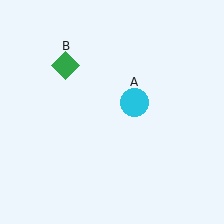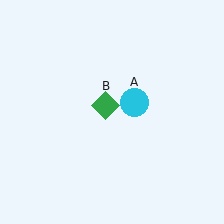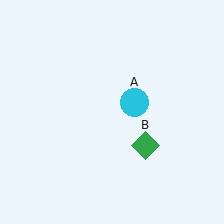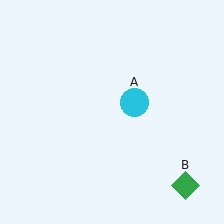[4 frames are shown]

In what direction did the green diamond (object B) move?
The green diamond (object B) moved down and to the right.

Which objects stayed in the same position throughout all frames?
Cyan circle (object A) remained stationary.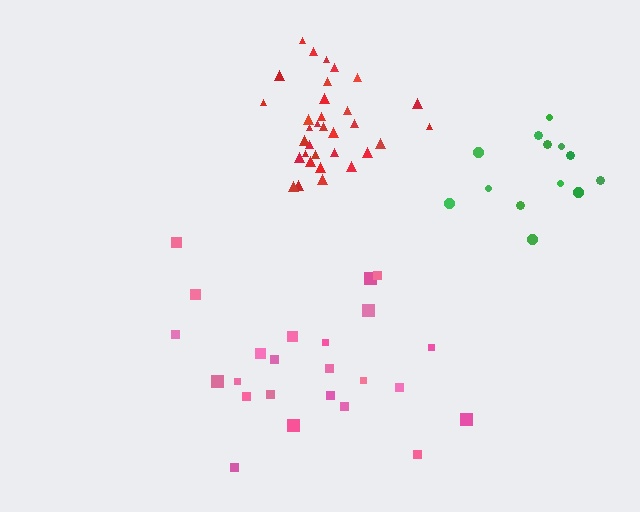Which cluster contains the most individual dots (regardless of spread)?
Red (33).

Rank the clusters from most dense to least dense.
red, pink, green.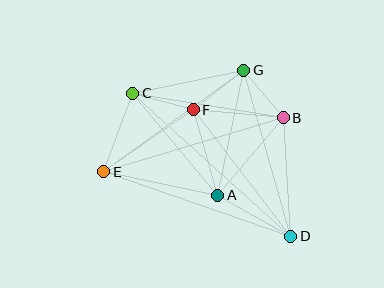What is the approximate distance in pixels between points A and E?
The distance between A and E is approximately 116 pixels.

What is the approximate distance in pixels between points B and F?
The distance between B and F is approximately 90 pixels.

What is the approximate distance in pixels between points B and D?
The distance between B and D is approximately 119 pixels.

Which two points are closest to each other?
Points B and G are closest to each other.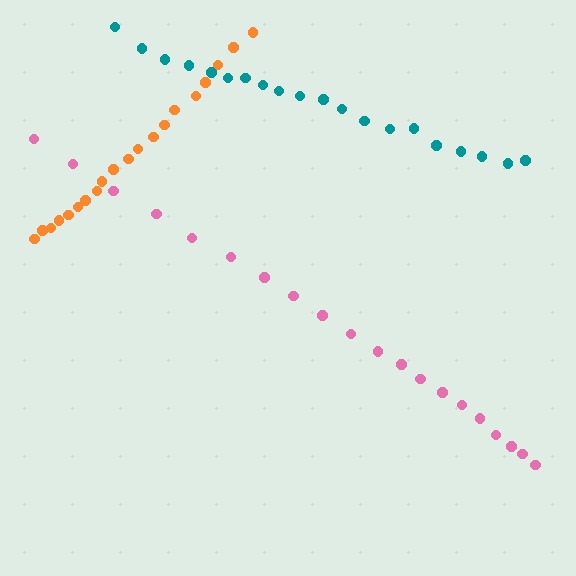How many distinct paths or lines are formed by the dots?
There are 3 distinct paths.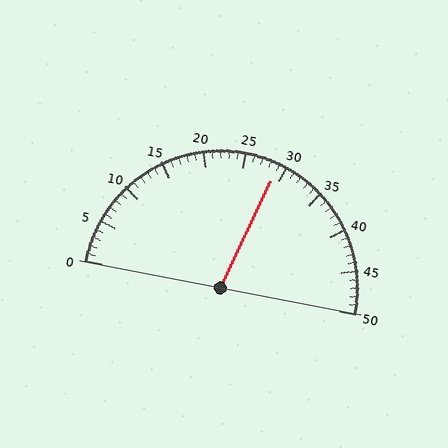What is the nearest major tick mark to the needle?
The nearest major tick mark is 30.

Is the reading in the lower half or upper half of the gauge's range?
The reading is in the upper half of the range (0 to 50).